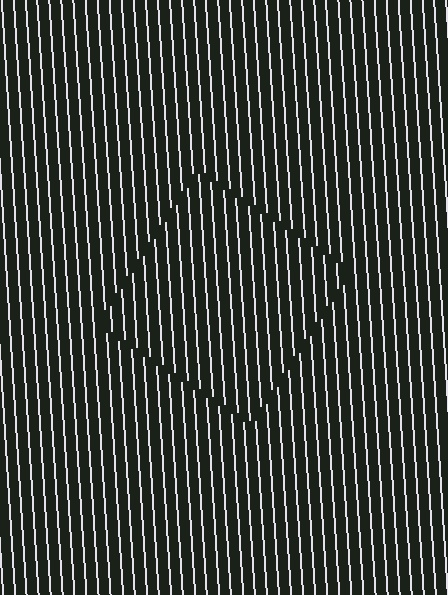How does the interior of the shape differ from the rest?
The interior of the shape contains the same grating, shifted by half a period — the contour is defined by the phase discontinuity where line-ends from the inner and outer gratings abut.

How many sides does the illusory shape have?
4 sides — the line-ends trace a square.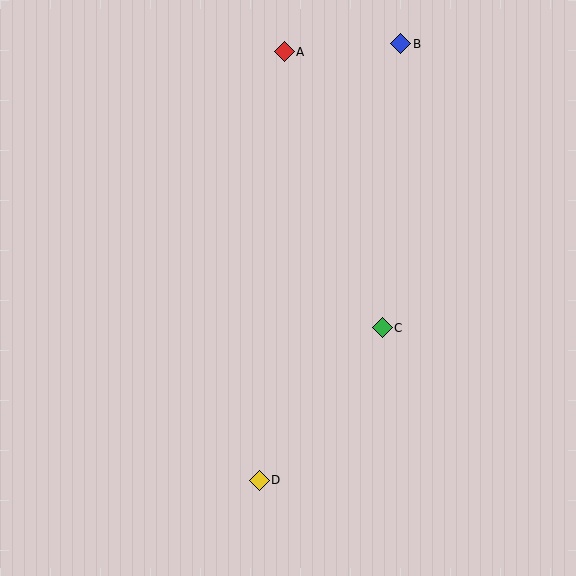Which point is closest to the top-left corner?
Point A is closest to the top-left corner.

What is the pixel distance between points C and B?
The distance between C and B is 285 pixels.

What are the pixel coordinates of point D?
Point D is at (259, 480).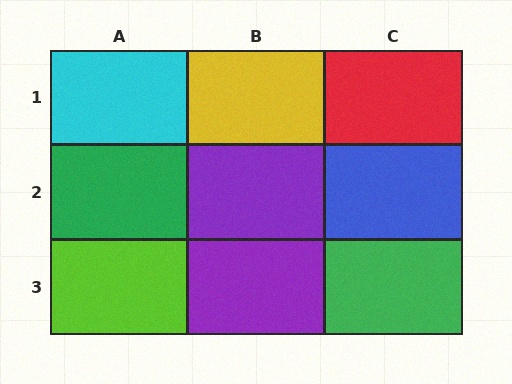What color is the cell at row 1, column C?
Red.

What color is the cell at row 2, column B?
Purple.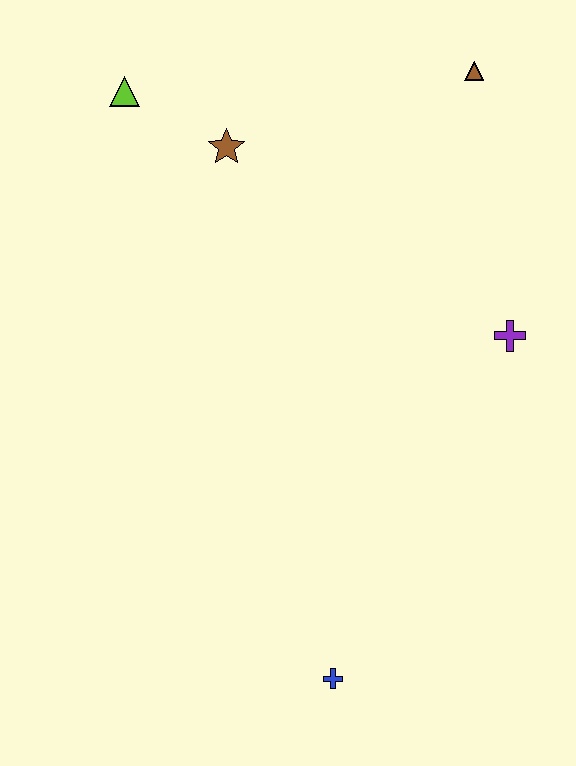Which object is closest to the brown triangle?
The brown star is closest to the brown triangle.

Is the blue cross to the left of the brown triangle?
Yes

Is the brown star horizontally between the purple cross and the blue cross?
No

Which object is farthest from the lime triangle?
The blue cross is farthest from the lime triangle.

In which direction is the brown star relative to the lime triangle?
The brown star is to the right of the lime triangle.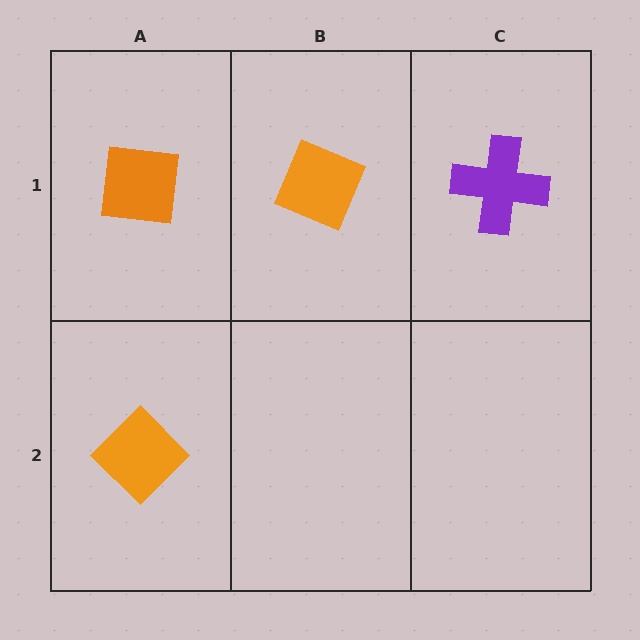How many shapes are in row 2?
1 shape.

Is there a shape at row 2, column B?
No, that cell is empty.